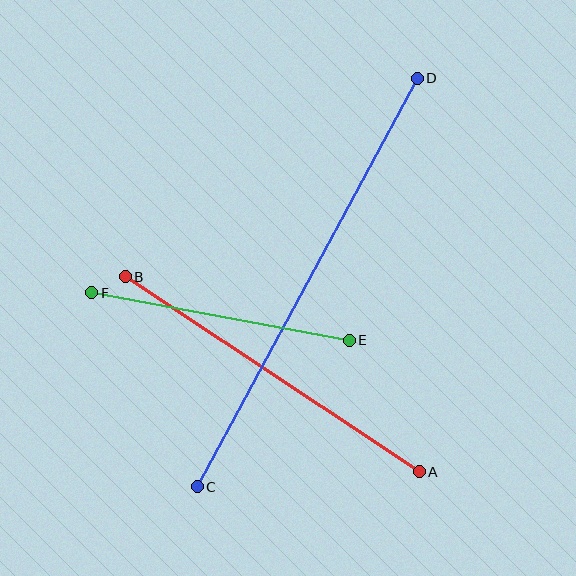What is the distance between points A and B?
The distance is approximately 352 pixels.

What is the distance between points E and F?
The distance is approximately 262 pixels.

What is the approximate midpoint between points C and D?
The midpoint is at approximately (307, 283) pixels.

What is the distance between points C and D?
The distance is approximately 464 pixels.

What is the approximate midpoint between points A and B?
The midpoint is at approximately (272, 374) pixels.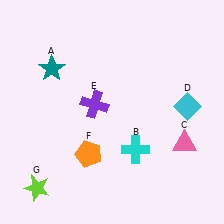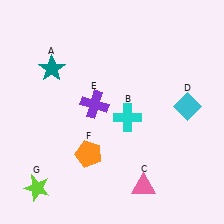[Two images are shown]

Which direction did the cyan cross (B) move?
The cyan cross (B) moved up.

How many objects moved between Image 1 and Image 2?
2 objects moved between the two images.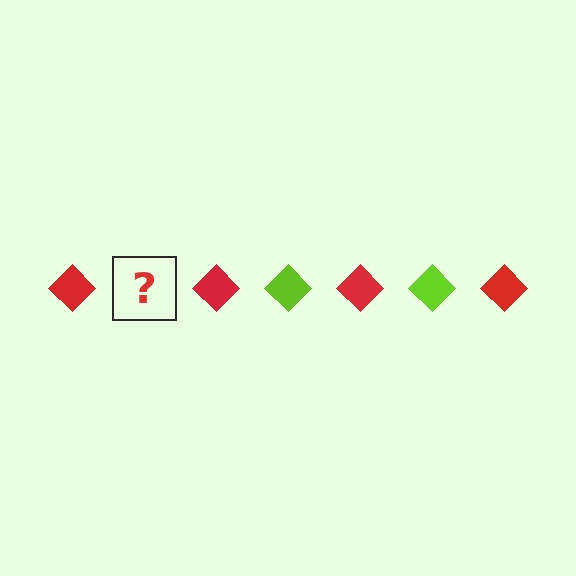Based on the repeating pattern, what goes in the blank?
The blank should be a lime diamond.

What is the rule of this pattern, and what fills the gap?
The rule is that the pattern cycles through red, lime diamonds. The gap should be filled with a lime diamond.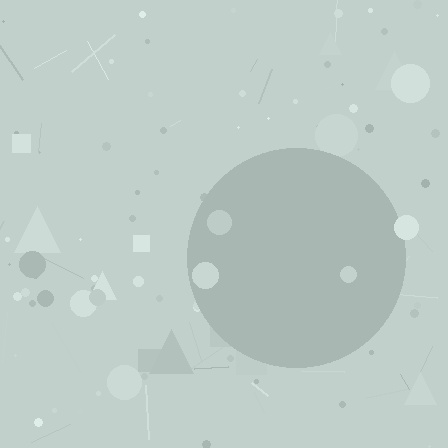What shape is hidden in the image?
A circle is hidden in the image.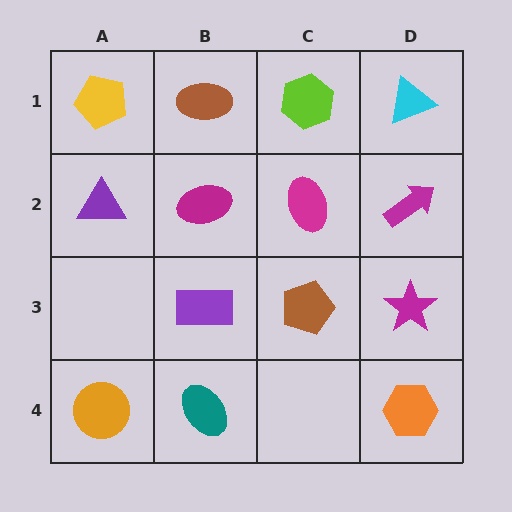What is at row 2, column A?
A purple triangle.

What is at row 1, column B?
A brown ellipse.